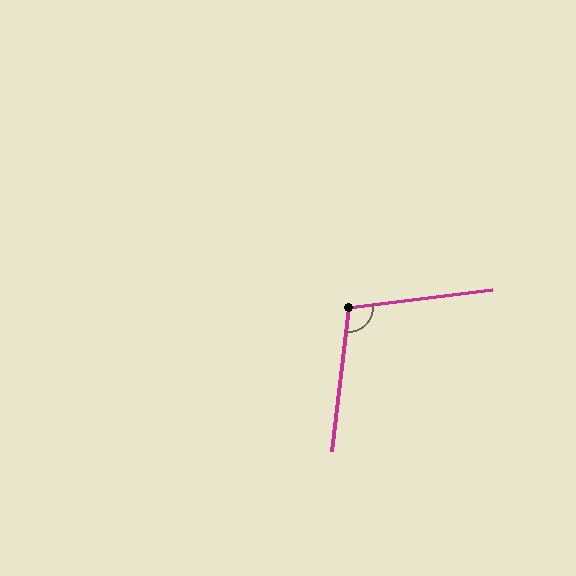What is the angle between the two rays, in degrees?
Approximately 104 degrees.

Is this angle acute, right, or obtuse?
It is obtuse.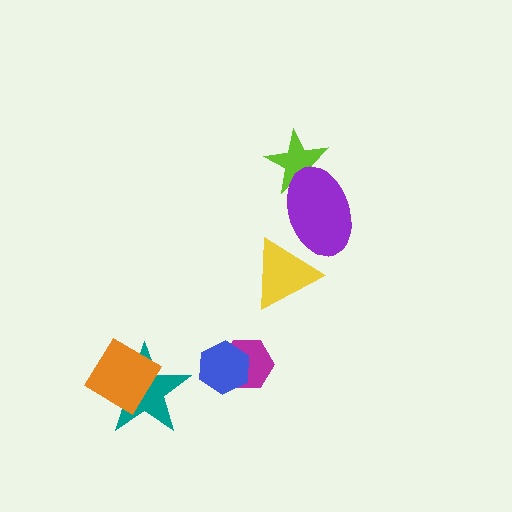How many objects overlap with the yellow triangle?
1 object overlaps with the yellow triangle.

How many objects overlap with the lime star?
1 object overlaps with the lime star.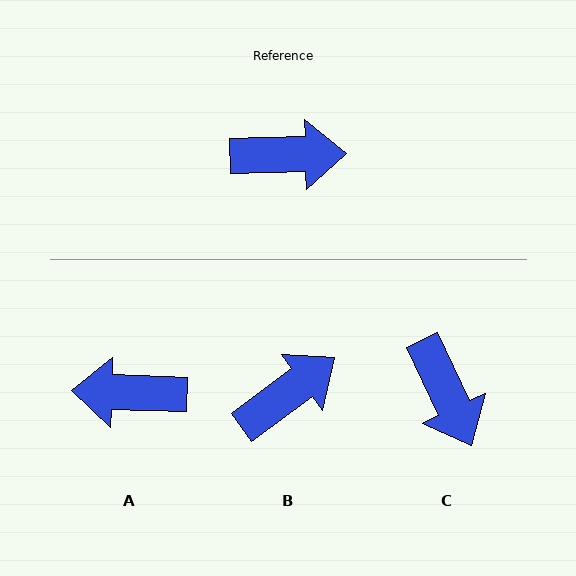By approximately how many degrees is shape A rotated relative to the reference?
Approximately 177 degrees counter-clockwise.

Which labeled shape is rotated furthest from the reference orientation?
A, about 177 degrees away.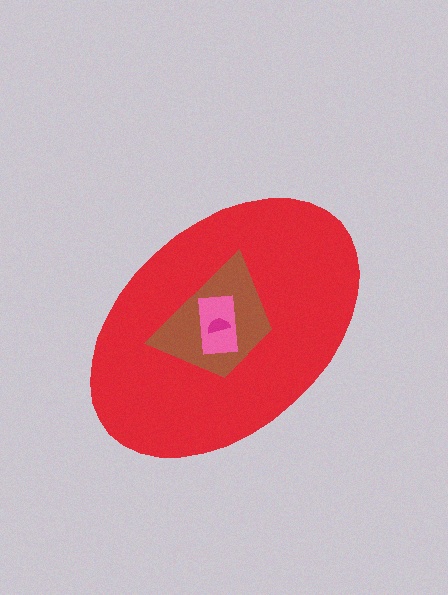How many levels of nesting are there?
4.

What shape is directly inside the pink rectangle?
The magenta semicircle.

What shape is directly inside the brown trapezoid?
The pink rectangle.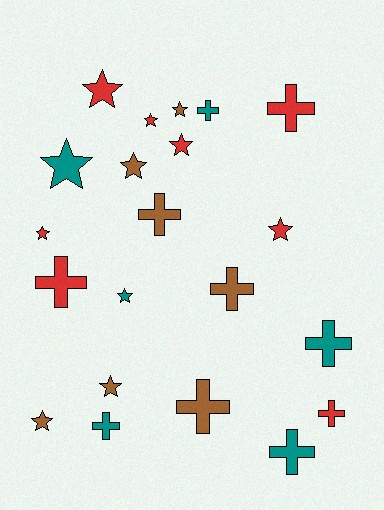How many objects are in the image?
There are 21 objects.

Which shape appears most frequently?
Star, with 11 objects.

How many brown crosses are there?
There are 3 brown crosses.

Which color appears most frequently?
Red, with 8 objects.